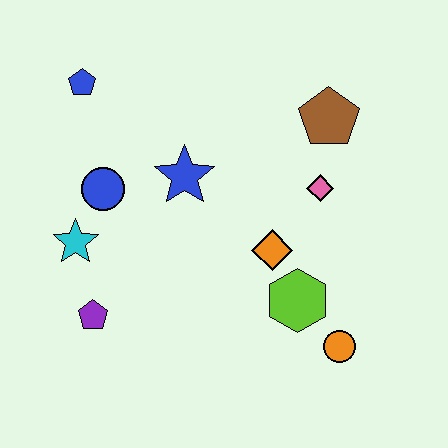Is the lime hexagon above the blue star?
No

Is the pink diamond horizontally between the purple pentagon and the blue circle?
No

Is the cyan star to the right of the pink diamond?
No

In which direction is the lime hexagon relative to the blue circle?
The lime hexagon is to the right of the blue circle.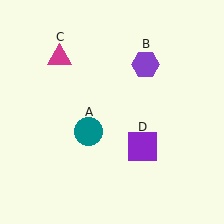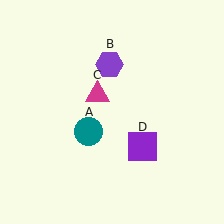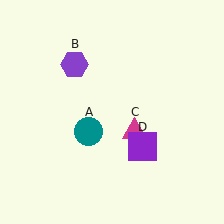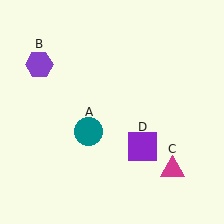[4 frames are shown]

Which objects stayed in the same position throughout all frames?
Teal circle (object A) and purple square (object D) remained stationary.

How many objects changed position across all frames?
2 objects changed position: purple hexagon (object B), magenta triangle (object C).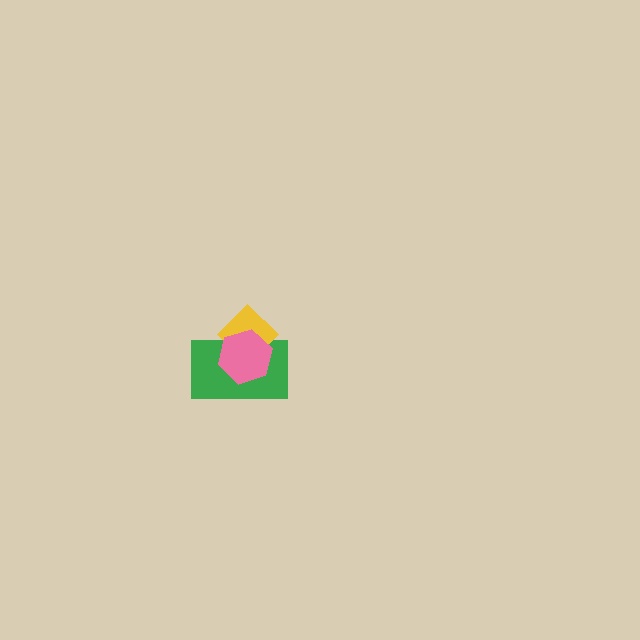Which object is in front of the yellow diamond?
The pink hexagon is in front of the yellow diamond.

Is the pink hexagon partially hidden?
No, no other shape covers it.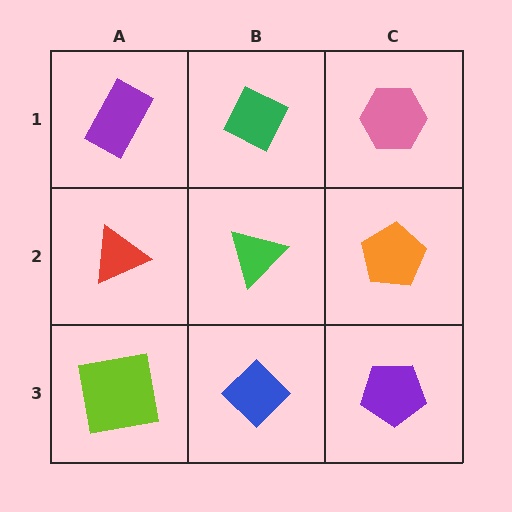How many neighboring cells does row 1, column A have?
2.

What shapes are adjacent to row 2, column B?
A green diamond (row 1, column B), a blue diamond (row 3, column B), a red triangle (row 2, column A), an orange pentagon (row 2, column C).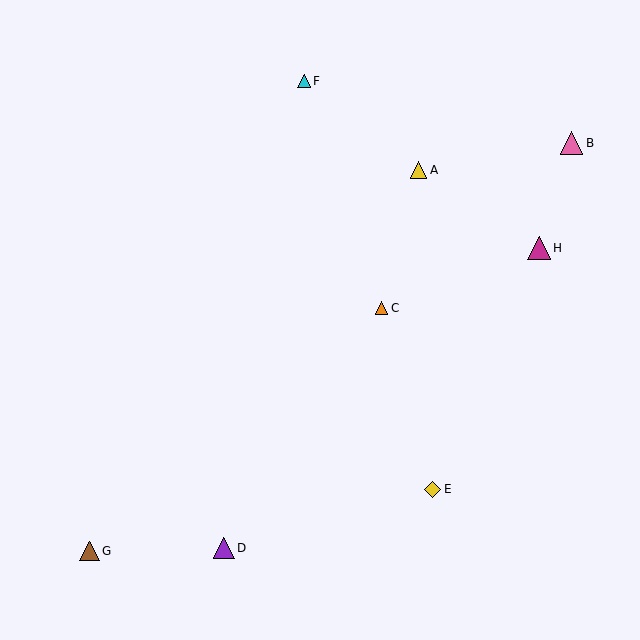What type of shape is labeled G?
Shape G is a brown triangle.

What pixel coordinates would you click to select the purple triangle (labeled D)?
Click at (224, 548) to select the purple triangle D.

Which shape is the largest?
The pink triangle (labeled B) is the largest.